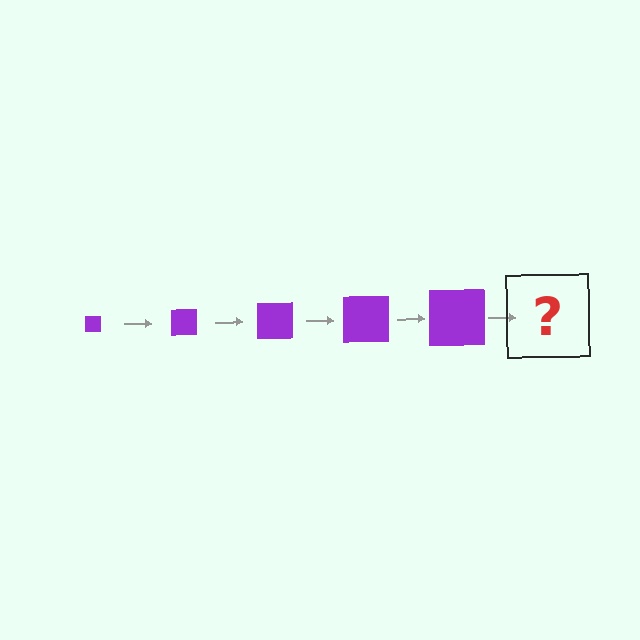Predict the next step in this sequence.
The next step is a purple square, larger than the previous one.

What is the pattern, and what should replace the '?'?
The pattern is that the square gets progressively larger each step. The '?' should be a purple square, larger than the previous one.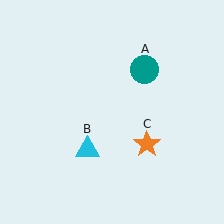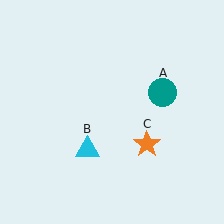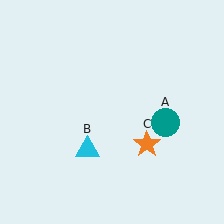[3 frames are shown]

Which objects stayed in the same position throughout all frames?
Cyan triangle (object B) and orange star (object C) remained stationary.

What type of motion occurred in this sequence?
The teal circle (object A) rotated clockwise around the center of the scene.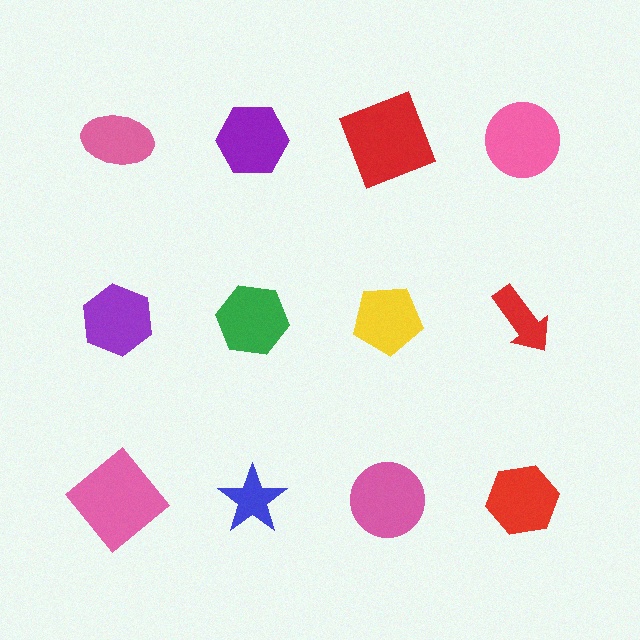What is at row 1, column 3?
A red square.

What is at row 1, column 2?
A purple hexagon.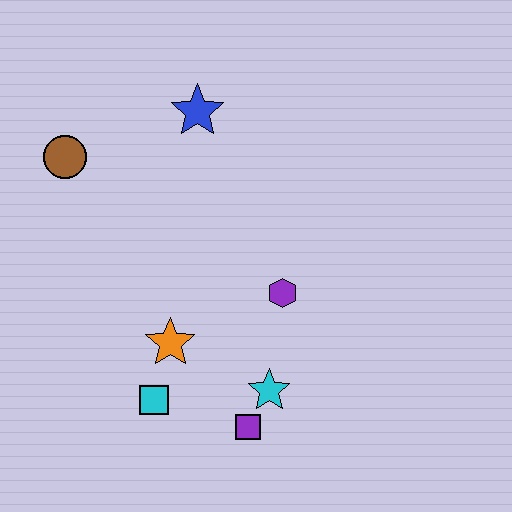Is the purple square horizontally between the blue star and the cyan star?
Yes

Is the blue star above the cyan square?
Yes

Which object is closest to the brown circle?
The blue star is closest to the brown circle.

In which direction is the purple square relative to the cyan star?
The purple square is below the cyan star.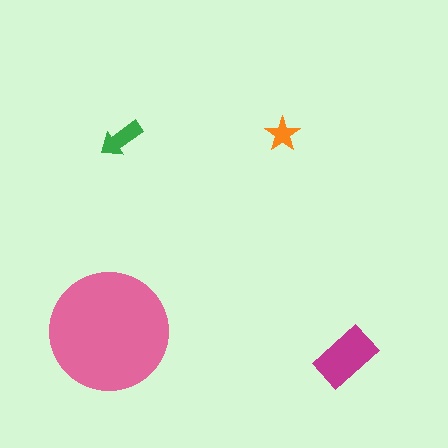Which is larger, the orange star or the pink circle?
The pink circle.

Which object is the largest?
The pink circle.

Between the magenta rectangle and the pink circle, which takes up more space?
The pink circle.